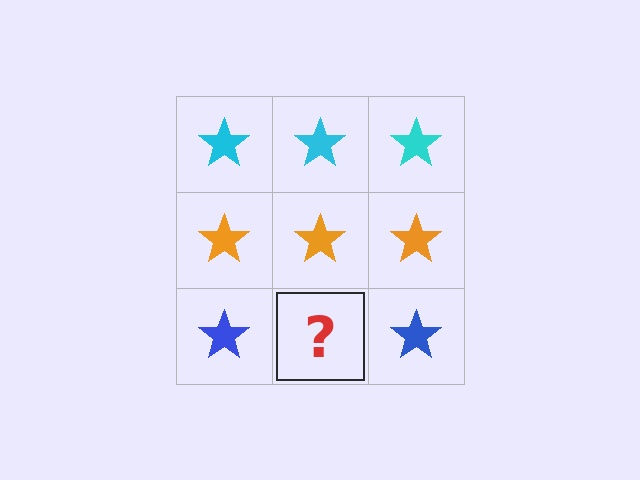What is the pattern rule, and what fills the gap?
The rule is that each row has a consistent color. The gap should be filled with a blue star.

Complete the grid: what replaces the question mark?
The question mark should be replaced with a blue star.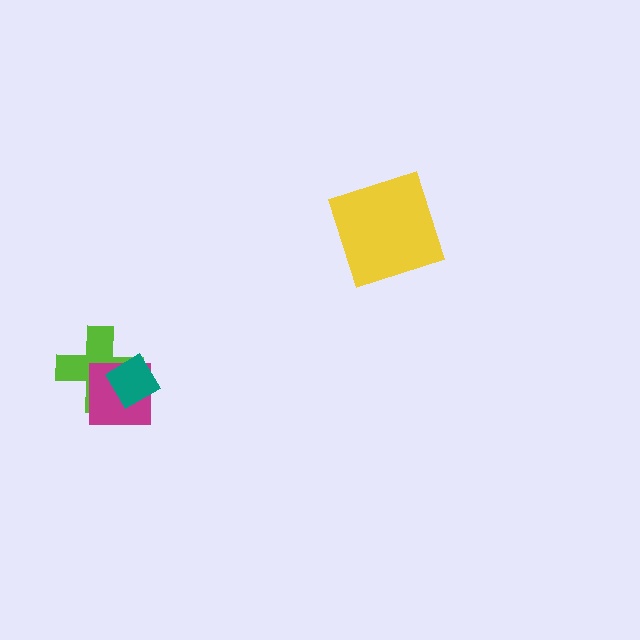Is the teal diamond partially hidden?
No, no other shape covers it.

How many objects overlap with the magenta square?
2 objects overlap with the magenta square.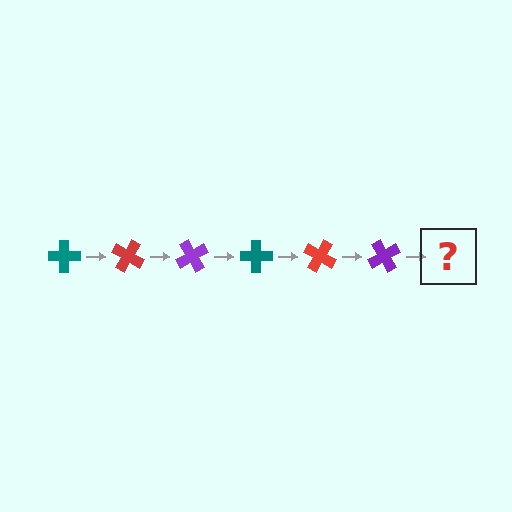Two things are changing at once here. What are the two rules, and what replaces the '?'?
The two rules are that it rotates 30 degrees each step and the color cycles through teal, red, and purple. The '?' should be a teal cross, rotated 180 degrees from the start.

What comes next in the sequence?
The next element should be a teal cross, rotated 180 degrees from the start.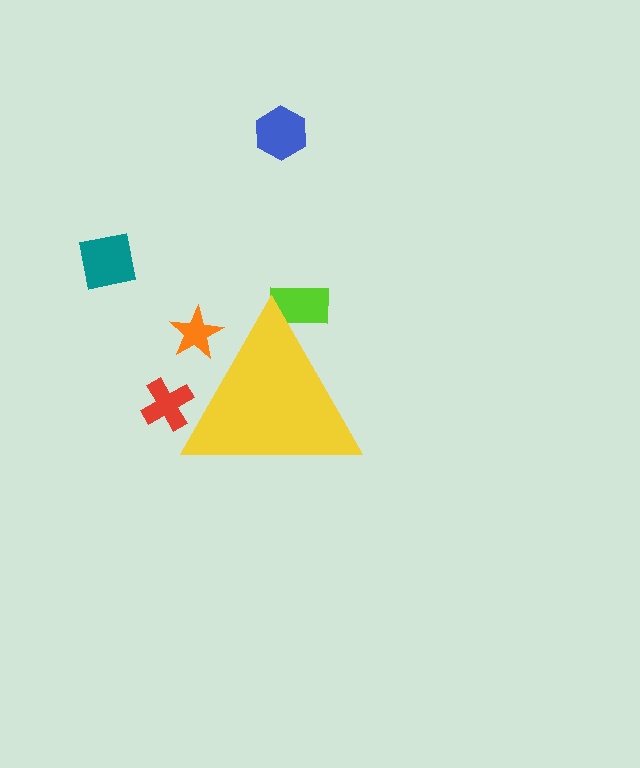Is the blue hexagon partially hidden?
No, the blue hexagon is fully visible.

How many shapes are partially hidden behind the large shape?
3 shapes are partially hidden.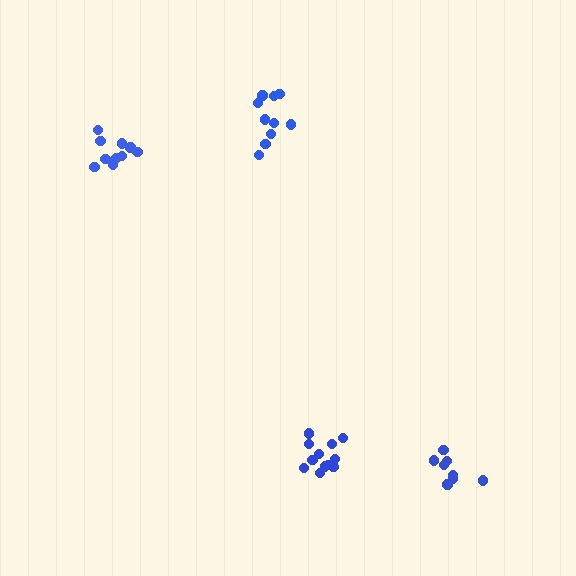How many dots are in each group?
Group 1: 13 dots, Group 2: 8 dots, Group 3: 10 dots, Group 4: 10 dots (41 total).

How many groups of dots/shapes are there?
There are 4 groups.